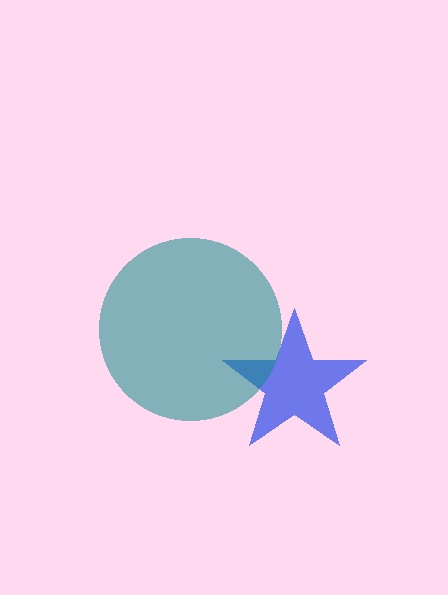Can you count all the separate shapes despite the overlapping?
Yes, there are 2 separate shapes.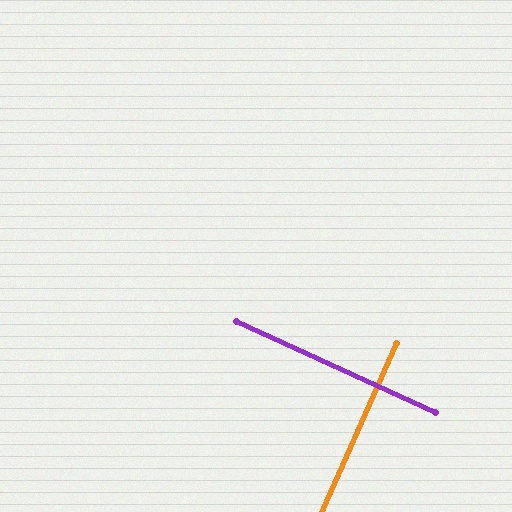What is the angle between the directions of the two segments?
Approximately 89 degrees.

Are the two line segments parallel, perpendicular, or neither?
Perpendicular — they meet at approximately 89°.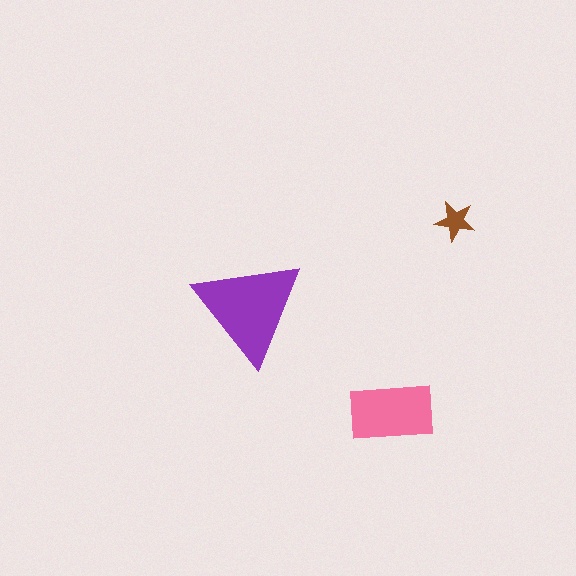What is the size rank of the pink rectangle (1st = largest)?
2nd.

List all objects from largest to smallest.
The purple triangle, the pink rectangle, the brown star.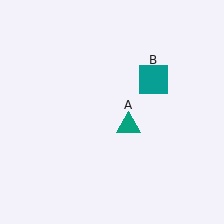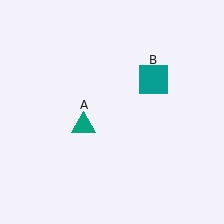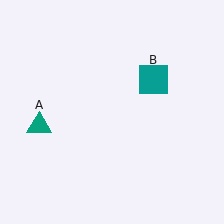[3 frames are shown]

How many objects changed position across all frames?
1 object changed position: teal triangle (object A).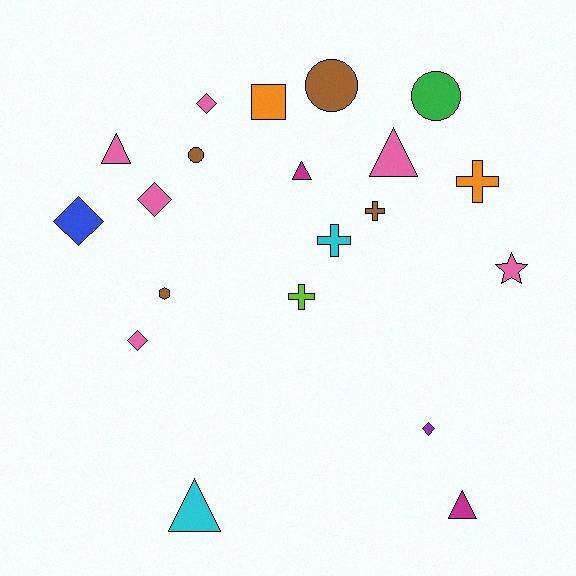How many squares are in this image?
There is 1 square.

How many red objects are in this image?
There are no red objects.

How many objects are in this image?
There are 20 objects.